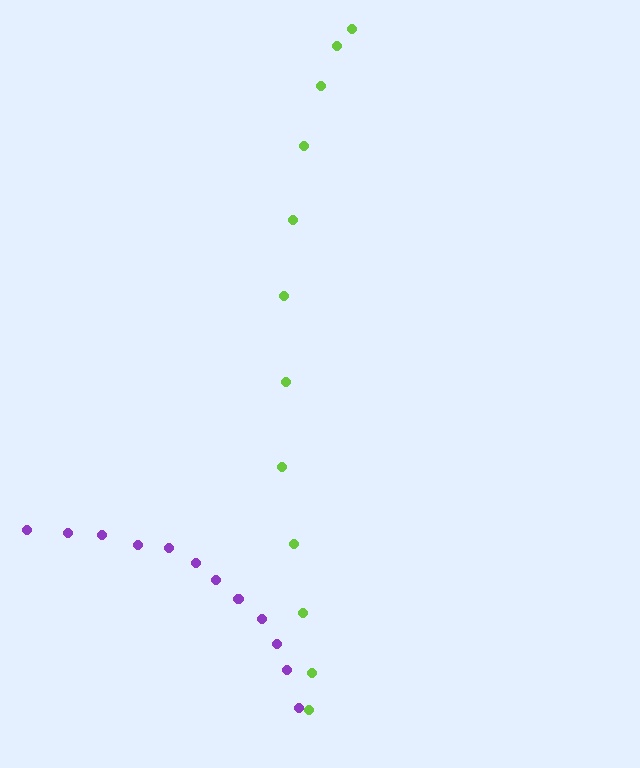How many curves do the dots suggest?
There are 2 distinct paths.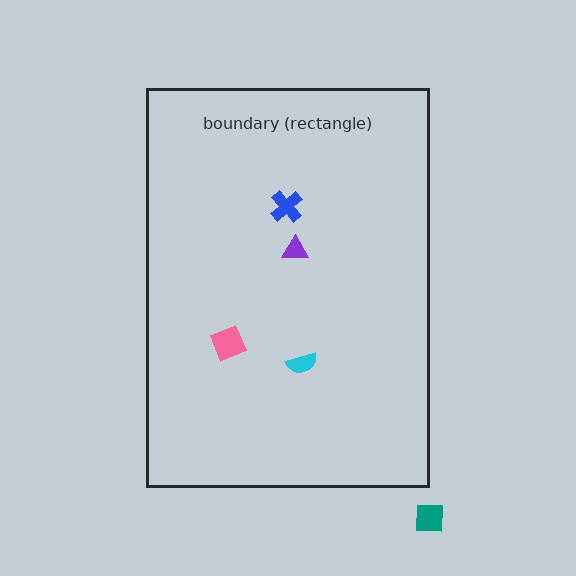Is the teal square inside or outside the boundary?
Outside.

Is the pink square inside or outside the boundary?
Inside.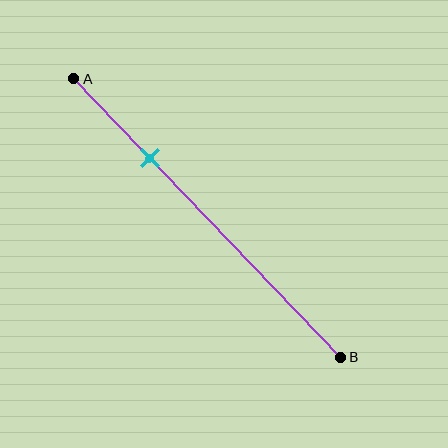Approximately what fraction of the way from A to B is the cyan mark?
The cyan mark is approximately 30% of the way from A to B.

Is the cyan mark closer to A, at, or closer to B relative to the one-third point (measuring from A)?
The cyan mark is closer to point A than the one-third point of segment AB.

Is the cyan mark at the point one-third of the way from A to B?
No, the mark is at about 30% from A, not at the 33% one-third point.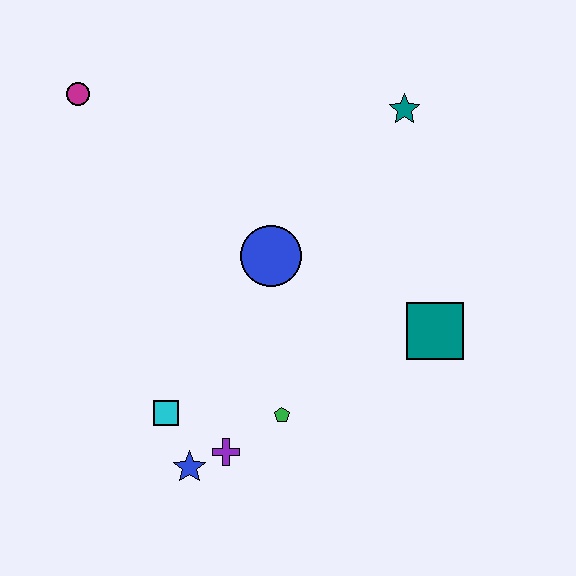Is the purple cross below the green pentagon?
Yes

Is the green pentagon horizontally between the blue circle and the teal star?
Yes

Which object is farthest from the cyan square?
The teal star is farthest from the cyan square.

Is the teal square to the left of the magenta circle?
No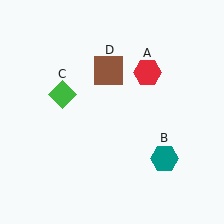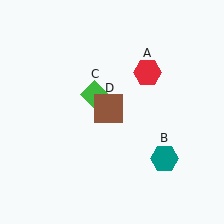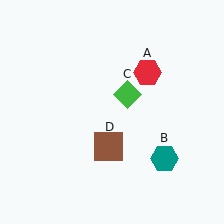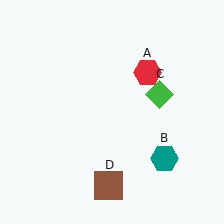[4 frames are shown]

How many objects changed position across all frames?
2 objects changed position: green diamond (object C), brown square (object D).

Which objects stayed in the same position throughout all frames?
Red hexagon (object A) and teal hexagon (object B) remained stationary.